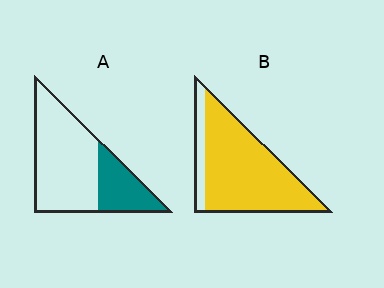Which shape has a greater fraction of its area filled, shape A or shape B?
Shape B.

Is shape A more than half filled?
No.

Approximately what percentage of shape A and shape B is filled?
A is approximately 30% and B is approximately 85%.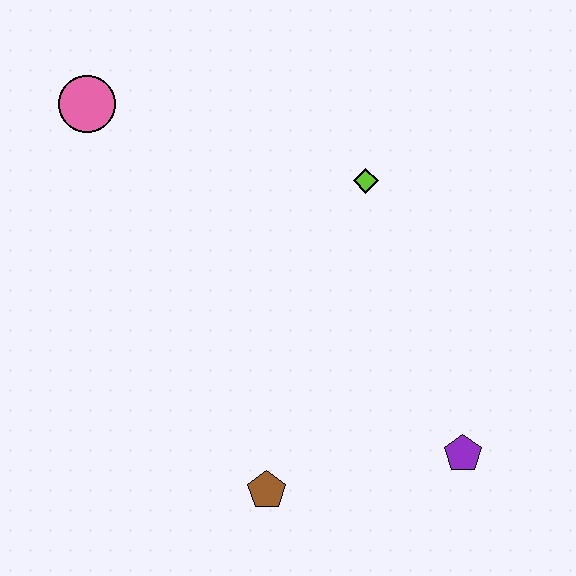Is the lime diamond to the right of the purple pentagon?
No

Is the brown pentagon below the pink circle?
Yes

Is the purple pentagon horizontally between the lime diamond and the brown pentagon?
No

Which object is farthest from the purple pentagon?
The pink circle is farthest from the purple pentagon.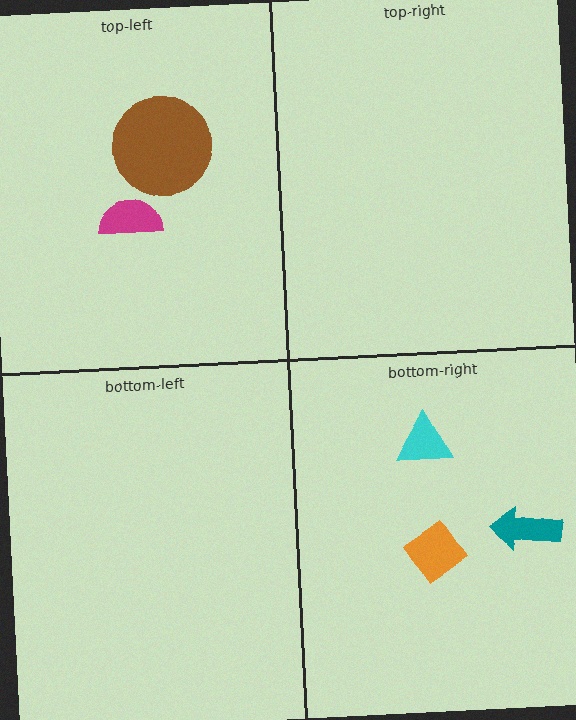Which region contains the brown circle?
The top-left region.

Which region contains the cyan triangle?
The bottom-right region.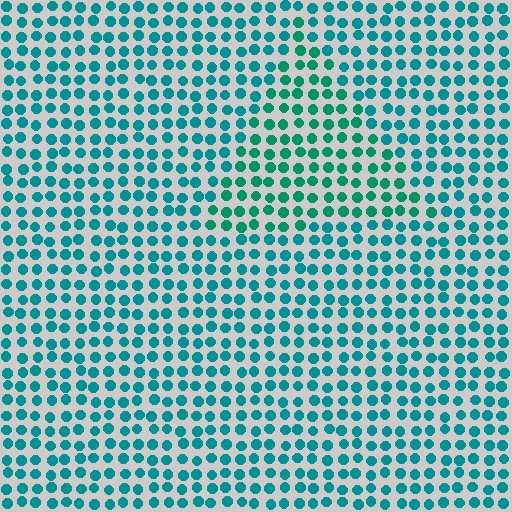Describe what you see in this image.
The image is filled with small teal elements in a uniform arrangement. A triangle-shaped region is visible where the elements are tinted to a slightly different hue, forming a subtle color boundary.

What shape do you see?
I see a triangle.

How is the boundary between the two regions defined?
The boundary is defined purely by a slight shift in hue (about 21 degrees). Spacing, size, and orientation are identical on both sides.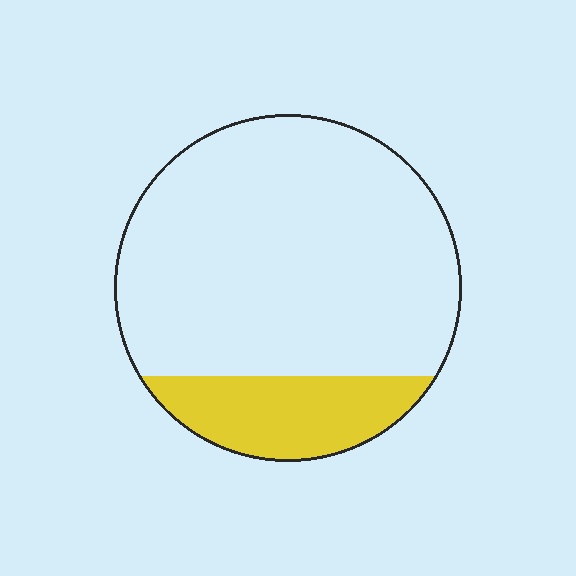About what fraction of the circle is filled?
About one fifth (1/5).